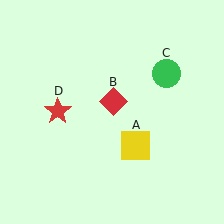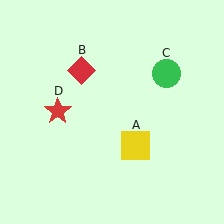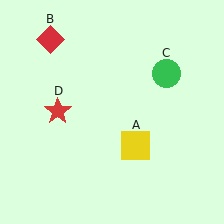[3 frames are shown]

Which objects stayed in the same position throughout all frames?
Yellow square (object A) and green circle (object C) and red star (object D) remained stationary.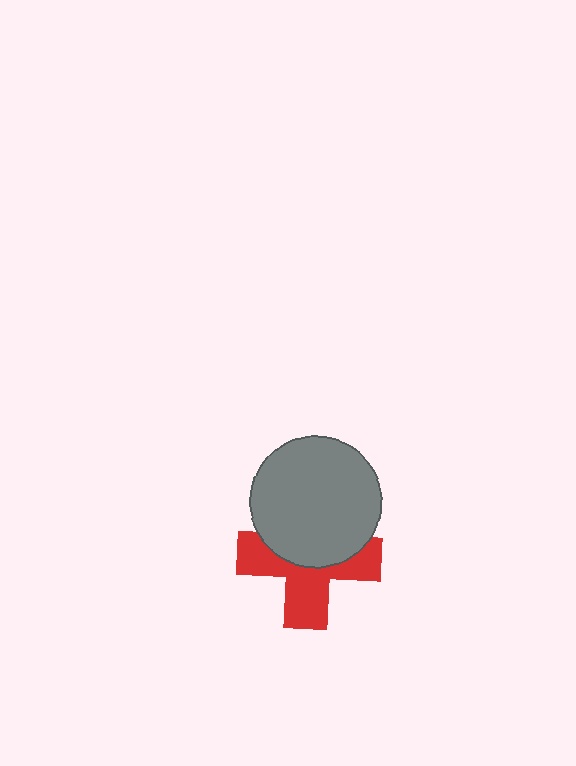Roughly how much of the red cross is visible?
About half of it is visible (roughly 54%).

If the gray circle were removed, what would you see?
You would see the complete red cross.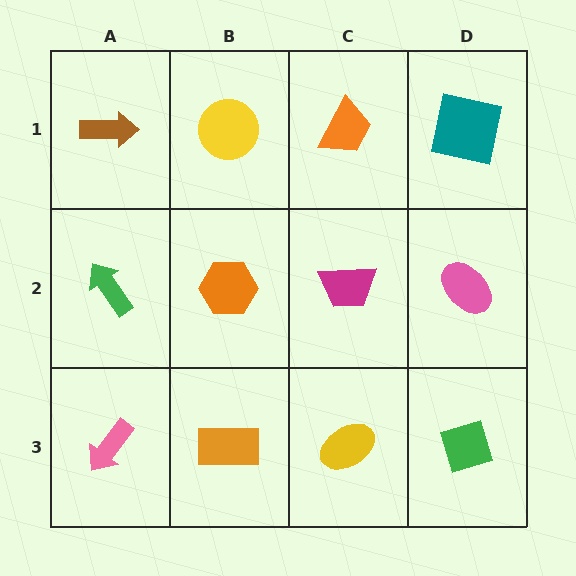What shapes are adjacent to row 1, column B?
An orange hexagon (row 2, column B), a brown arrow (row 1, column A), an orange trapezoid (row 1, column C).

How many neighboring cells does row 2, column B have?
4.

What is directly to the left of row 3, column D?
A yellow ellipse.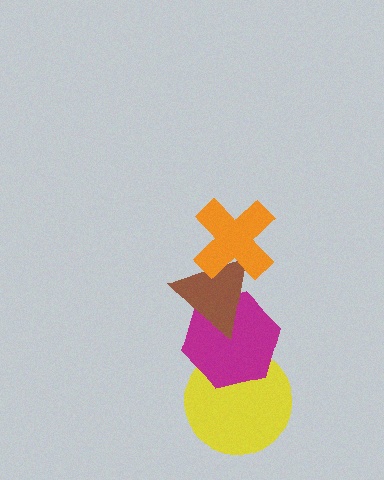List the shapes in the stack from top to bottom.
From top to bottom: the orange cross, the brown triangle, the magenta hexagon, the yellow circle.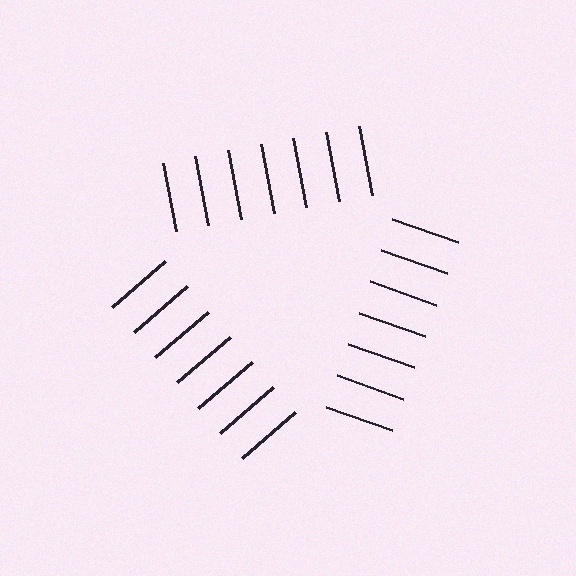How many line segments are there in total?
21 — 7 along each of the 3 edges.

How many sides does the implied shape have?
3 sides — the line-ends trace a triangle.